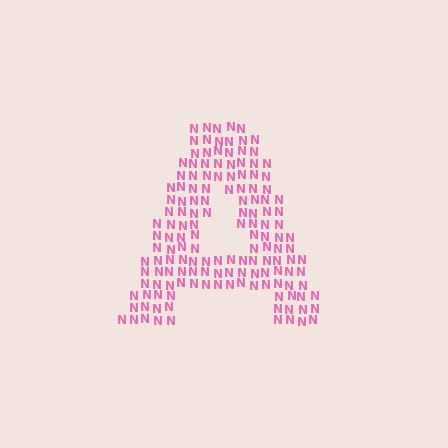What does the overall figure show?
The overall figure shows the letter A.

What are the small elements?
The small elements are letter N's.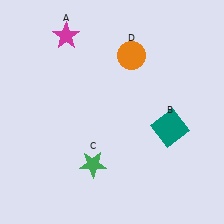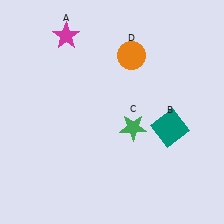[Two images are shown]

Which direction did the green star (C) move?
The green star (C) moved right.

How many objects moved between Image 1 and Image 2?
1 object moved between the two images.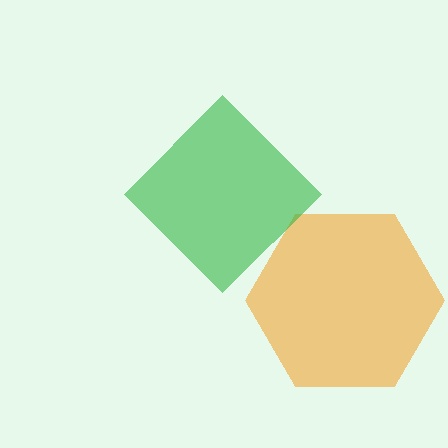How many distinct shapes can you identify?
There are 2 distinct shapes: an orange hexagon, a green diamond.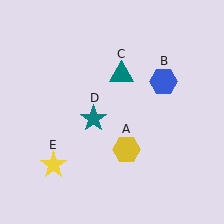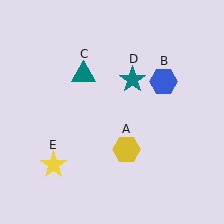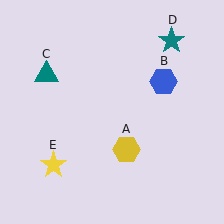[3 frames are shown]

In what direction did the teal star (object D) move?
The teal star (object D) moved up and to the right.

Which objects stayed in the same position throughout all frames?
Yellow hexagon (object A) and blue hexagon (object B) and yellow star (object E) remained stationary.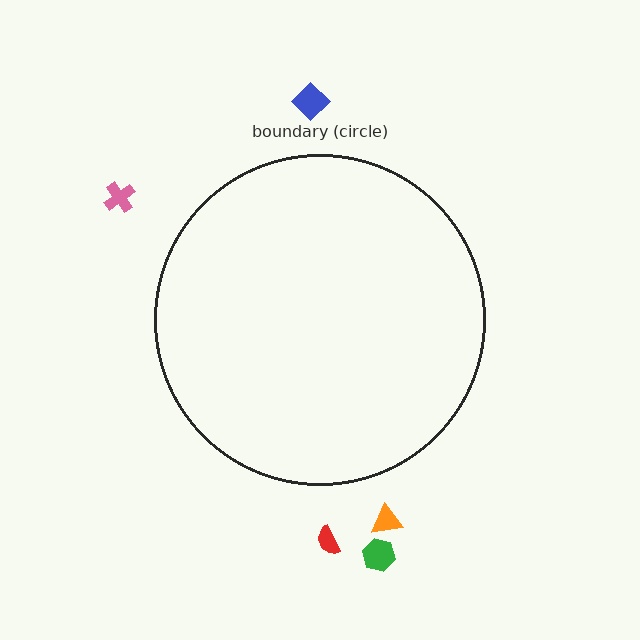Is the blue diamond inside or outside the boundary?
Outside.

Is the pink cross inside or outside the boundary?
Outside.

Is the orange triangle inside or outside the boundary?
Outside.